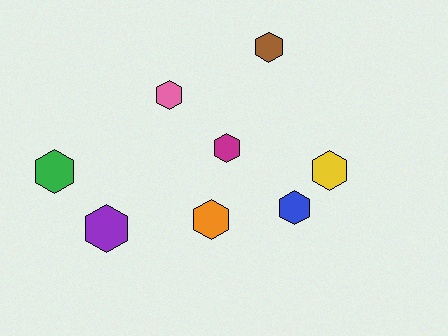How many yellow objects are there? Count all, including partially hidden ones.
There is 1 yellow object.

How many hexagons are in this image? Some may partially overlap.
There are 8 hexagons.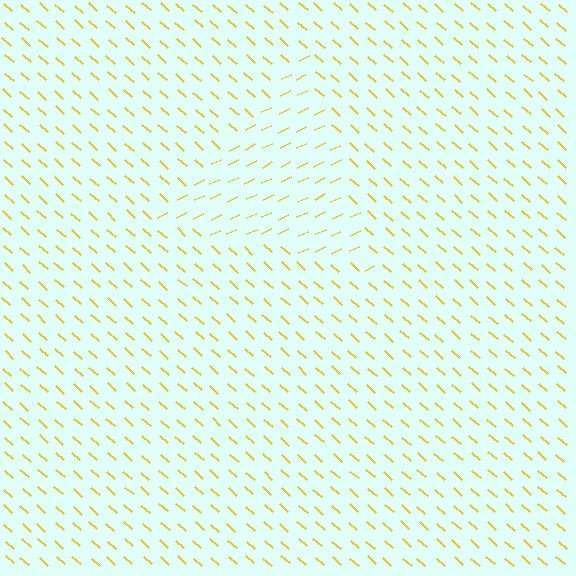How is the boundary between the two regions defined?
The boundary is defined purely by a change in line orientation (approximately 66 degrees difference). All lines are the same color and thickness.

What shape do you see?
I see a triangle.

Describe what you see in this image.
The image is filled with small yellow line segments. A triangle region in the image has lines oriented differently from the surrounding lines, creating a visible texture boundary.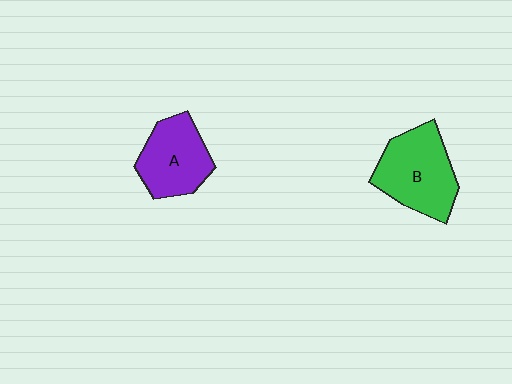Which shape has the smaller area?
Shape A (purple).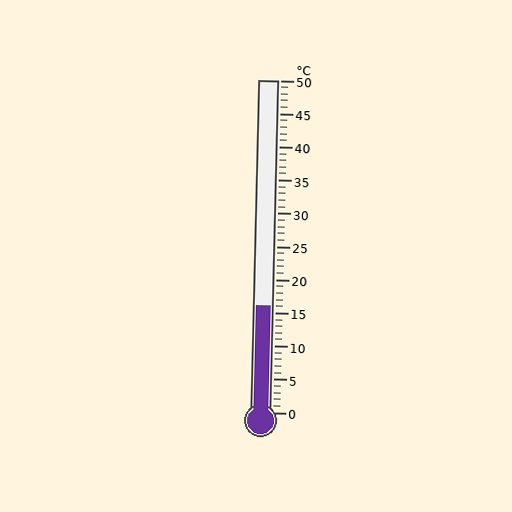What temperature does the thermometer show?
The thermometer shows approximately 16°C.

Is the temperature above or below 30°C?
The temperature is below 30°C.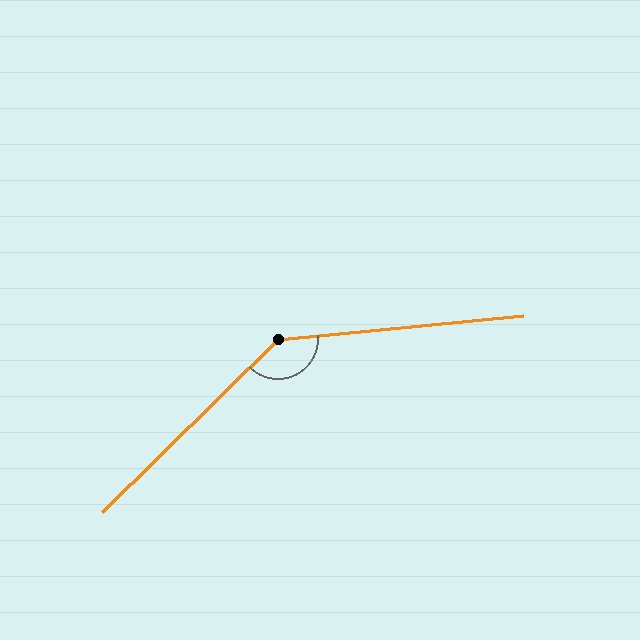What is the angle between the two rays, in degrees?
Approximately 141 degrees.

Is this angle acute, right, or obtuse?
It is obtuse.